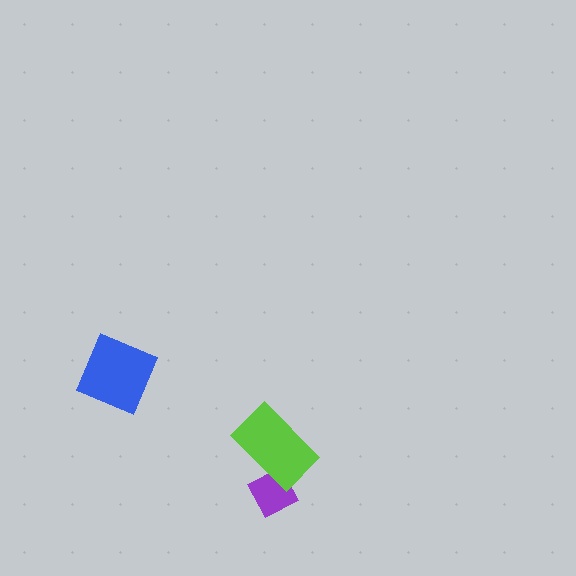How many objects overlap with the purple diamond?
1 object overlaps with the purple diamond.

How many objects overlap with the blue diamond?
0 objects overlap with the blue diamond.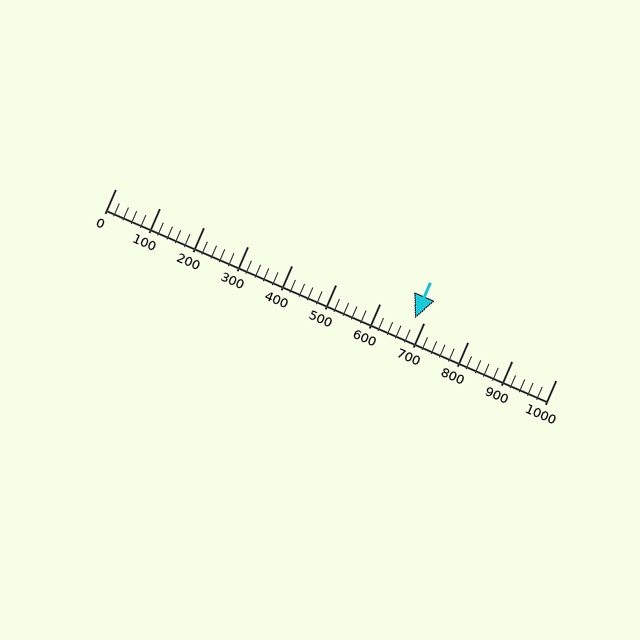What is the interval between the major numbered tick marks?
The major tick marks are spaced 100 units apart.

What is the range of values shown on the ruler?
The ruler shows values from 0 to 1000.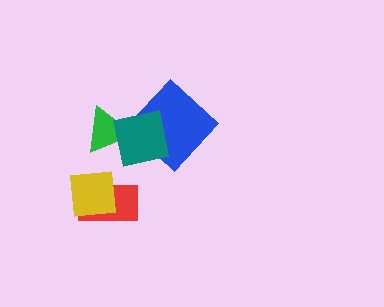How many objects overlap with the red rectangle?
1 object overlaps with the red rectangle.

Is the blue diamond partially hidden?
Yes, it is partially covered by another shape.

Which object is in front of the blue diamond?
The teal square is in front of the blue diamond.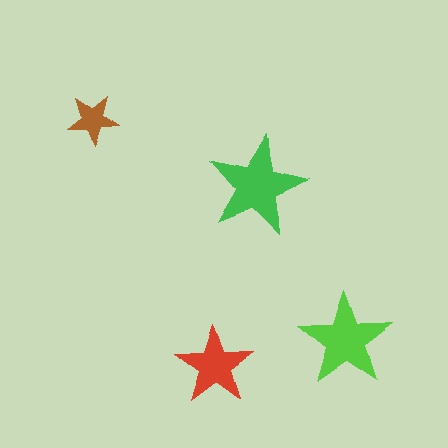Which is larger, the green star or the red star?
The green one.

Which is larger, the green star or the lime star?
The green one.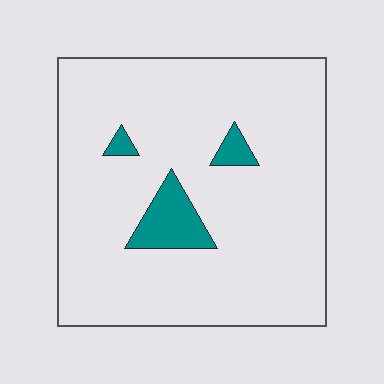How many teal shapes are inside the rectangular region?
3.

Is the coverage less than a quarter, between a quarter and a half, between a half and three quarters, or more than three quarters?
Less than a quarter.